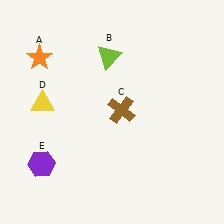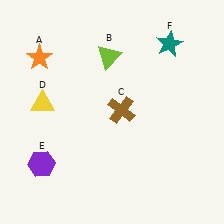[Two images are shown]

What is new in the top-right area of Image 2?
A teal star (F) was added in the top-right area of Image 2.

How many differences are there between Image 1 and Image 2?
There is 1 difference between the two images.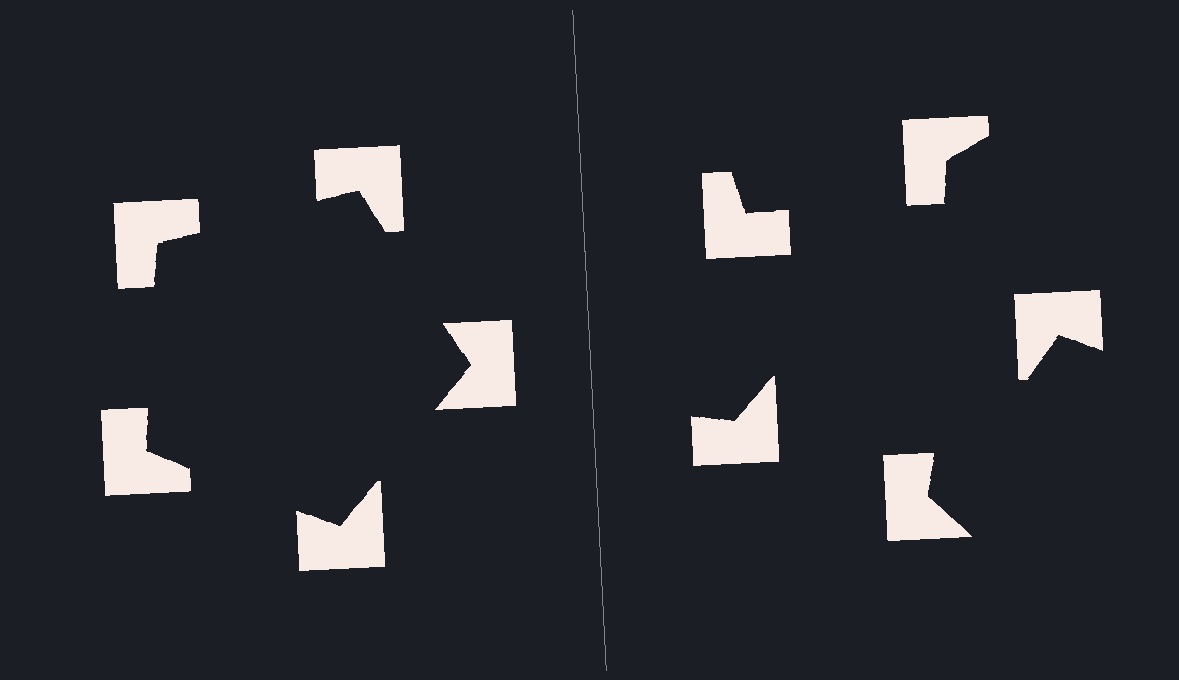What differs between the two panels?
The notched squares are positioned identically on both sides; only the wedge orientations differ. On the left they align to a pentagon; on the right they are misaligned.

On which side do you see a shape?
An illusory pentagon appears on the left side. On the right side the wedge cuts are rotated, so no coherent shape forms.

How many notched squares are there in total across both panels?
10 — 5 on each side.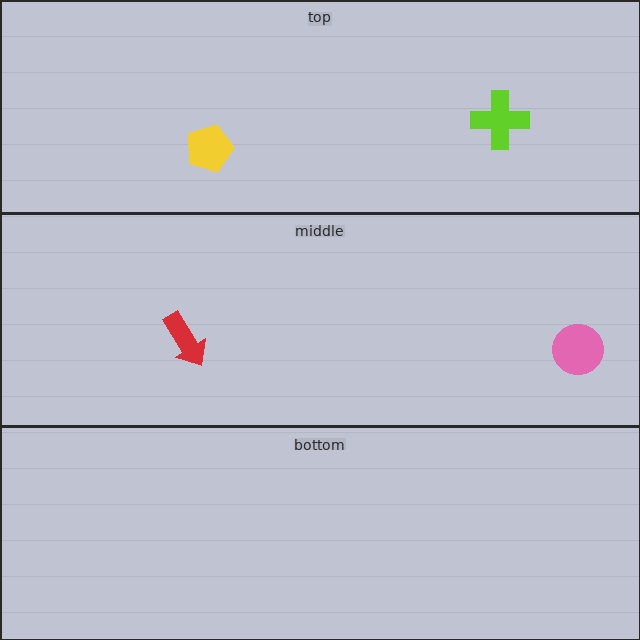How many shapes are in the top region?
2.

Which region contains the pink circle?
The middle region.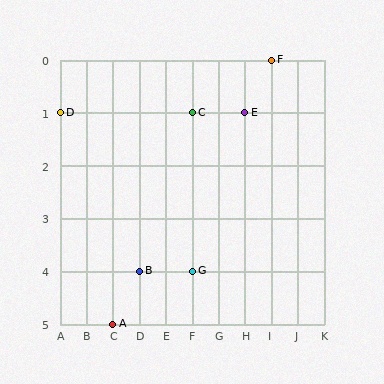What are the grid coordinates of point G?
Point G is at grid coordinates (F, 4).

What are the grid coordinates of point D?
Point D is at grid coordinates (A, 1).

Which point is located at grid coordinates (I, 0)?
Point F is at (I, 0).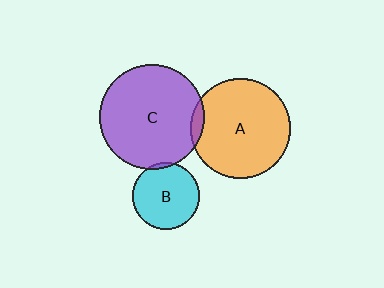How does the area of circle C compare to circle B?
Approximately 2.5 times.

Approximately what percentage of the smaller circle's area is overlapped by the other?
Approximately 5%.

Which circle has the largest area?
Circle C (purple).